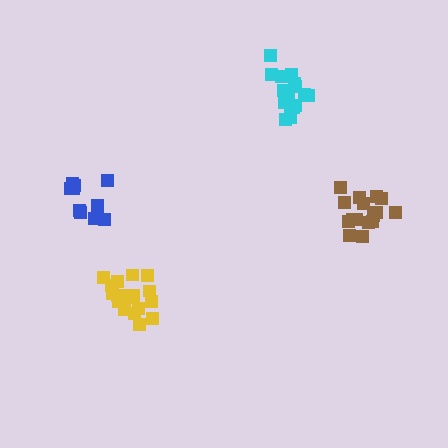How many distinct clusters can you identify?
There are 4 distinct clusters.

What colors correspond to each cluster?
The clusters are colored: blue, yellow, cyan, brown.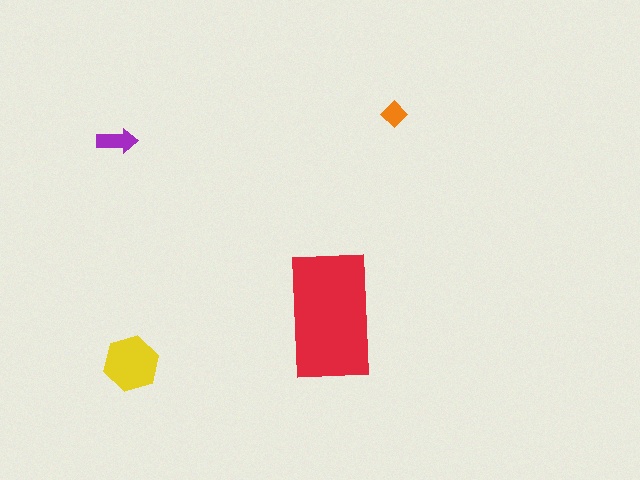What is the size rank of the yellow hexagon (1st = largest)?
2nd.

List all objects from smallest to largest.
The orange diamond, the purple arrow, the yellow hexagon, the red rectangle.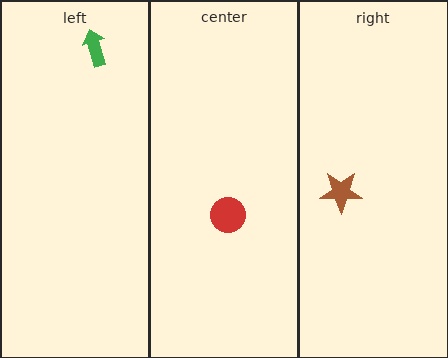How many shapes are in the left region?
1.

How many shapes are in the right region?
1.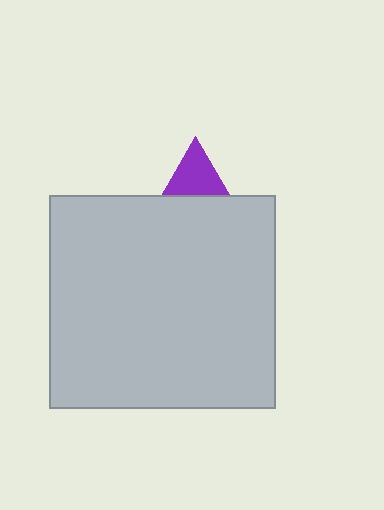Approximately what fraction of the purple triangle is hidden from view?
Roughly 63% of the purple triangle is hidden behind the light gray rectangle.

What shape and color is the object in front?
The object in front is a light gray rectangle.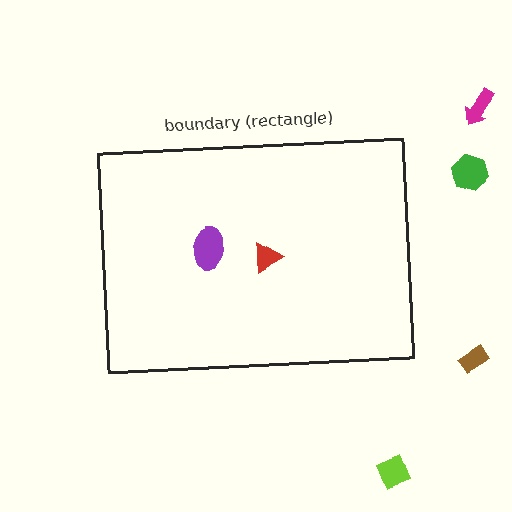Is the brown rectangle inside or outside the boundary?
Outside.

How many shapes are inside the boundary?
2 inside, 4 outside.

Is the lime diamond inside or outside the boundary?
Outside.